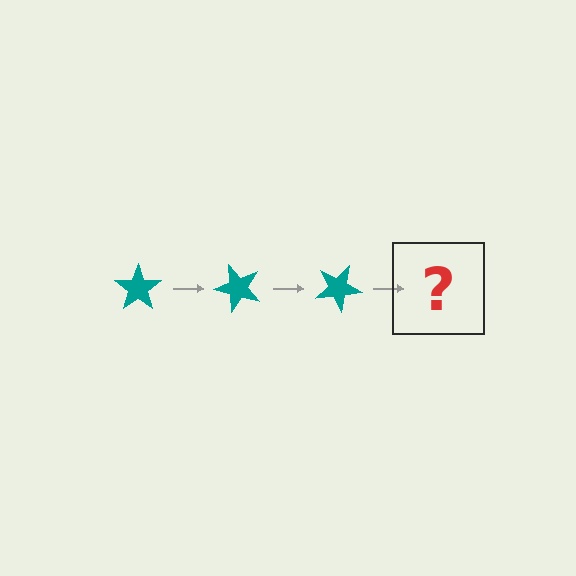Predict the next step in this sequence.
The next step is a teal star rotated 150 degrees.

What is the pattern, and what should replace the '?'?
The pattern is that the star rotates 50 degrees each step. The '?' should be a teal star rotated 150 degrees.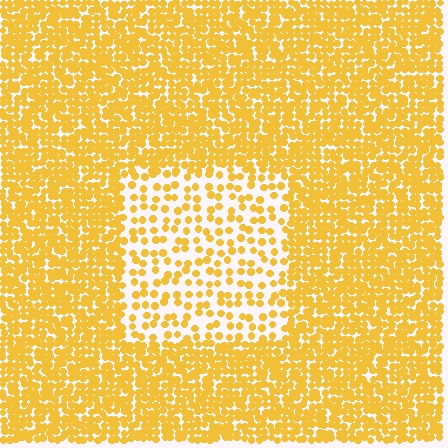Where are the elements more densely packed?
The elements are more densely packed outside the rectangle boundary.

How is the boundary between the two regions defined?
The boundary is defined by a change in element density (approximately 2.5x ratio). All elements are the same color, size, and shape.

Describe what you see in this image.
The image contains small yellow elements arranged at two different densities. A rectangle-shaped region is visible where the elements are less densely packed than the surrounding area.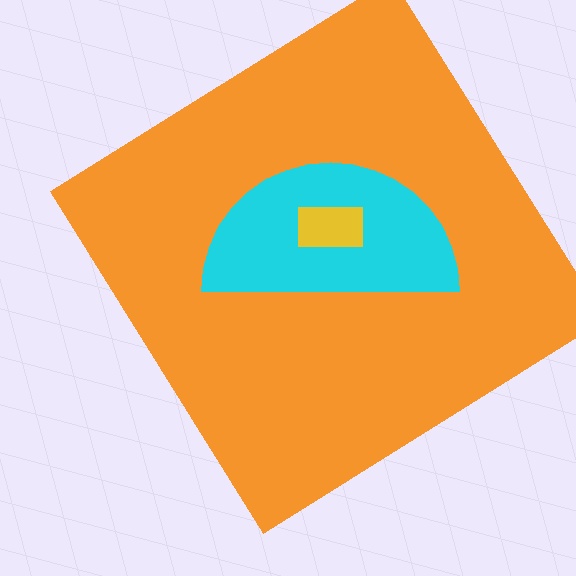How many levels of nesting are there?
3.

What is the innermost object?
The yellow rectangle.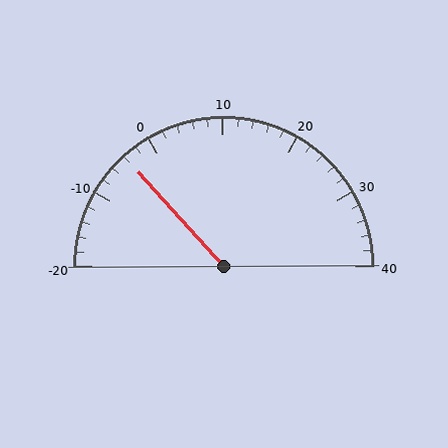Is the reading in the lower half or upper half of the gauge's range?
The reading is in the lower half of the range (-20 to 40).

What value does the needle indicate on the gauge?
The needle indicates approximately -4.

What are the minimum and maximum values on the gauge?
The gauge ranges from -20 to 40.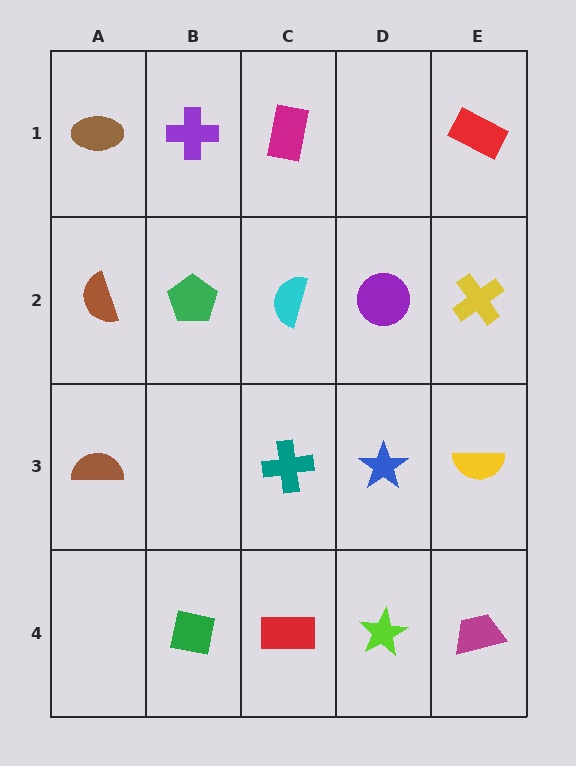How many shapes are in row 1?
4 shapes.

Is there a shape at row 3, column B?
No, that cell is empty.